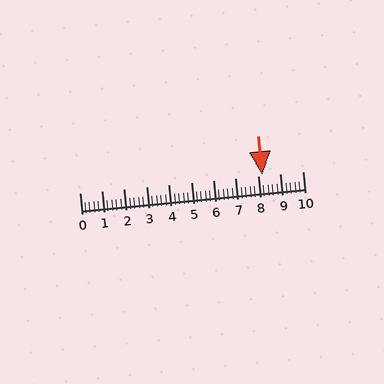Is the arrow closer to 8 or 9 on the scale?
The arrow is closer to 8.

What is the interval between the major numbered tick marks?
The major tick marks are spaced 1 units apart.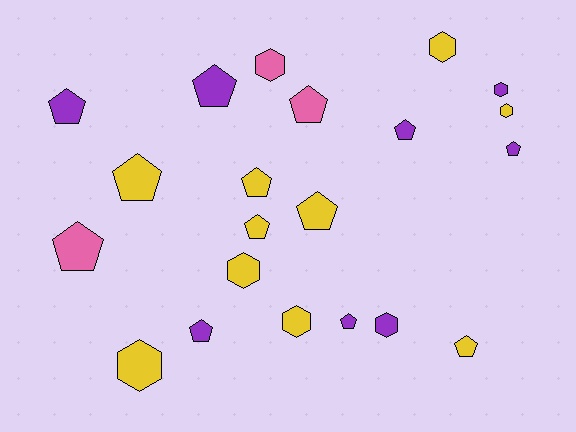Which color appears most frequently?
Yellow, with 10 objects.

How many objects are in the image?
There are 21 objects.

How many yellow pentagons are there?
There are 5 yellow pentagons.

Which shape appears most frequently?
Pentagon, with 13 objects.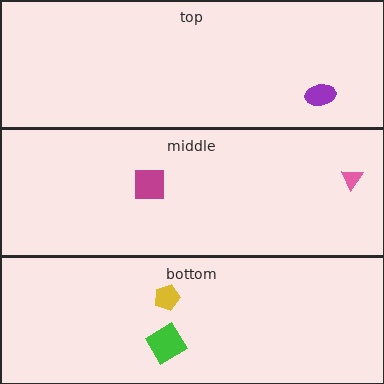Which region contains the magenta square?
The middle region.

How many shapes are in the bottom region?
2.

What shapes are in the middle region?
The pink triangle, the magenta square.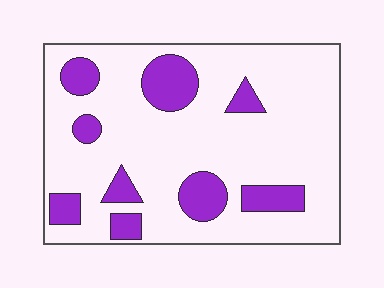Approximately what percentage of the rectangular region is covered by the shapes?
Approximately 20%.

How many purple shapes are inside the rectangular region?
9.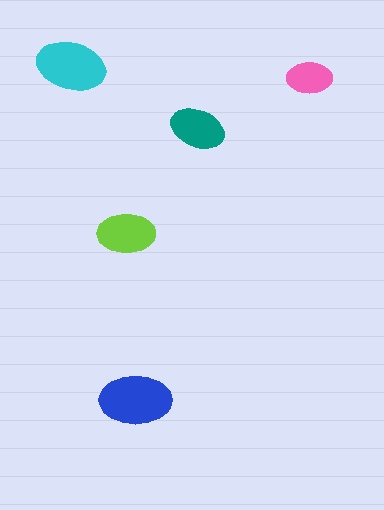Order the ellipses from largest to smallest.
the blue one, the cyan one, the lime one, the teal one, the pink one.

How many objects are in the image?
There are 5 objects in the image.